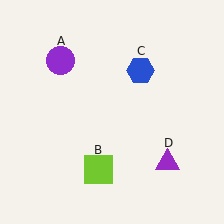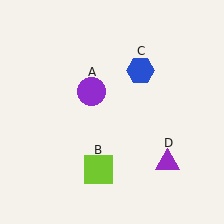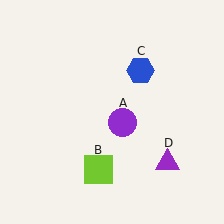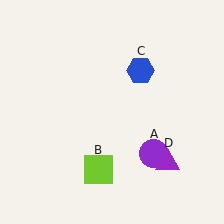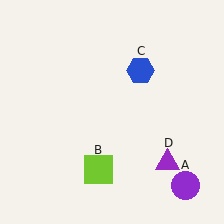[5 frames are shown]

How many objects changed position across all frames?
1 object changed position: purple circle (object A).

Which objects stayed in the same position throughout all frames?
Lime square (object B) and blue hexagon (object C) and purple triangle (object D) remained stationary.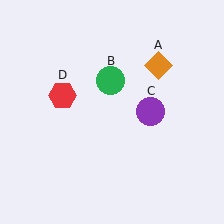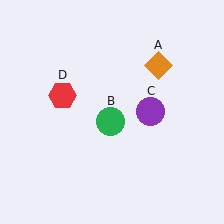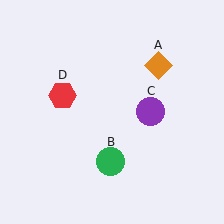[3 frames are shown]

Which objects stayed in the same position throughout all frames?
Orange diamond (object A) and purple circle (object C) and red hexagon (object D) remained stationary.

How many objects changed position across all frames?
1 object changed position: green circle (object B).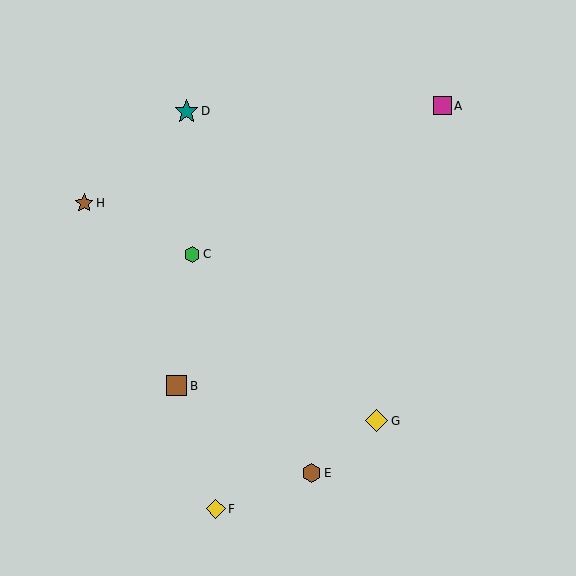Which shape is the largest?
The teal star (labeled D) is the largest.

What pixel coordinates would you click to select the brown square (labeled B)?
Click at (176, 386) to select the brown square B.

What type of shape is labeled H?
Shape H is a brown star.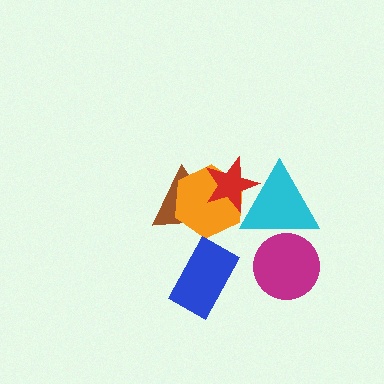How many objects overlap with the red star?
3 objects overlap with the red star.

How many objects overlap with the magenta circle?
1 object overlaps with the magenta circle.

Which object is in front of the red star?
The cyan triangle is in front of the red star.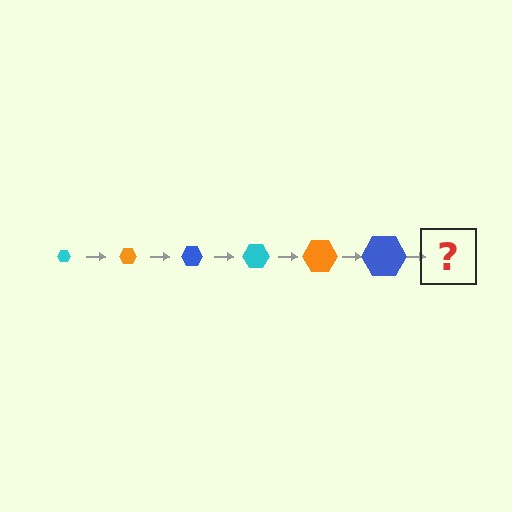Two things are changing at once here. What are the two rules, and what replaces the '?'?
The two rules are that the hexagon grows larger each step and the color cycles through cyan, orange, and blue. The '?' should be a cyan hexagon, larger than the previous one.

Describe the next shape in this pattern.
It should be a cyan hexagon, larger than the previous one.